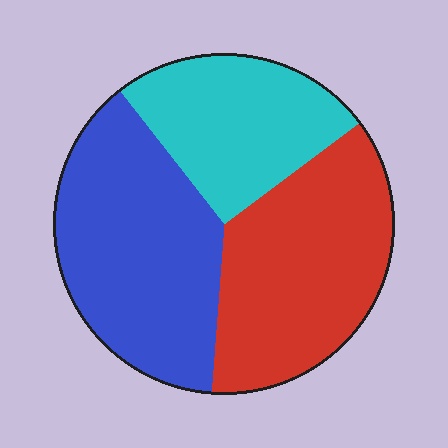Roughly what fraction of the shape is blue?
Blue takes up about three eighths (3/8) of the shape.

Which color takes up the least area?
Cyan, at roughly 25%.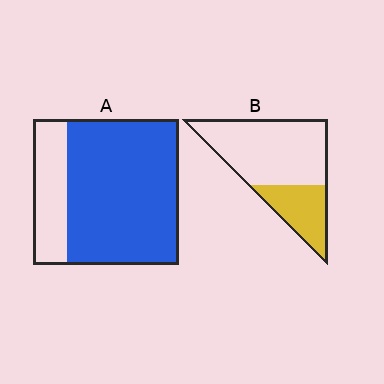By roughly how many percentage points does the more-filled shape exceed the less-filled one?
By roughly 45 percentage points (A over B).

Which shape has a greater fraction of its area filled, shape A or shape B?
Shape A.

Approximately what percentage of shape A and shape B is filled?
A is approximately 75% and B is approximately 30%.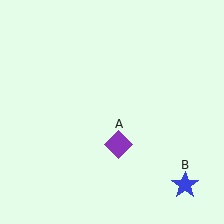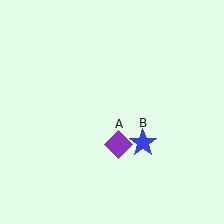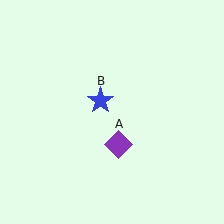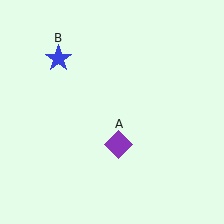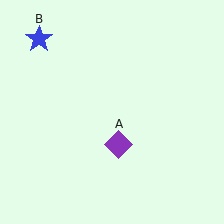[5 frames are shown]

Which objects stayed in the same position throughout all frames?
Purple diamond (object A) remained stationary.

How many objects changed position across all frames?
1 object changed position: blue star (object B).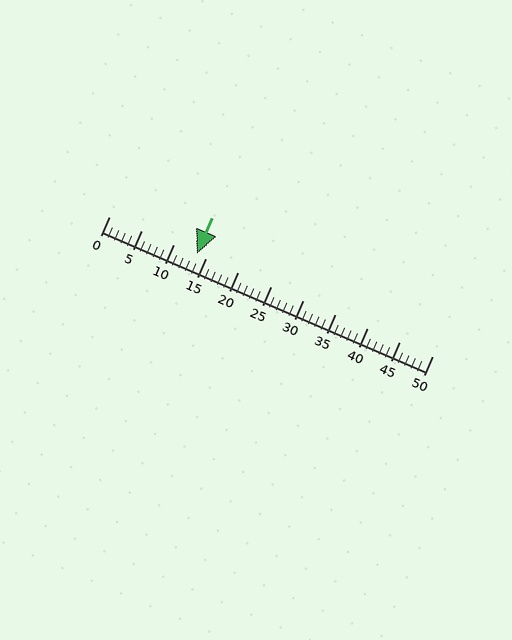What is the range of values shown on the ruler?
The ruler shows values from 0 to 50.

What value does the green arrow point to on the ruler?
The green arrow points to approximately 14.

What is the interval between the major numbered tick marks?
The major tick marks are spaced 5 units apart.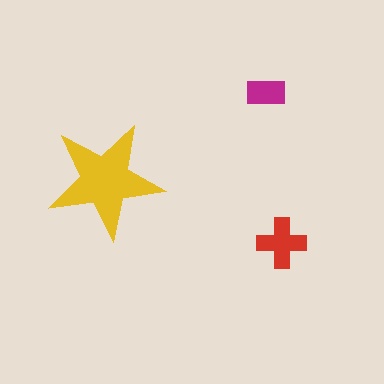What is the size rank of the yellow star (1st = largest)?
1st.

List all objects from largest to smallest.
The yellow star, the red cross, the magenta rectangle.